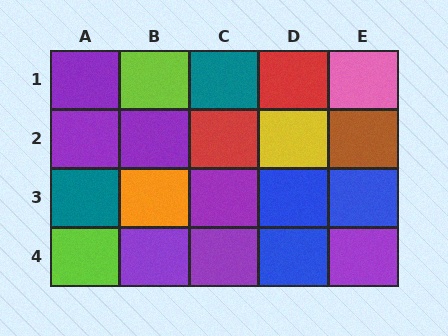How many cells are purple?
7 cells are purple.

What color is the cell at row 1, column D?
Red.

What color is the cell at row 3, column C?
Purple.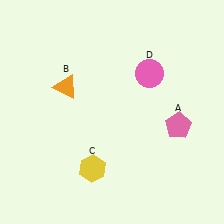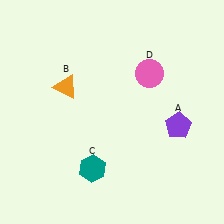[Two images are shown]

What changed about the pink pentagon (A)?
In Image 1, A is pink. In Image 2, it changed to purple.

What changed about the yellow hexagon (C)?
In Image 1, C is yellow. In Image 2, it changed to teal.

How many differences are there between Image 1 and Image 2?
There are 2 differences between the two images.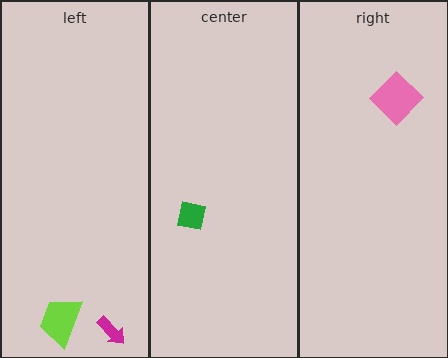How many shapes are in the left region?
2.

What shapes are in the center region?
The green square.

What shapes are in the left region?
The magenta arrow, the lime trapezoid.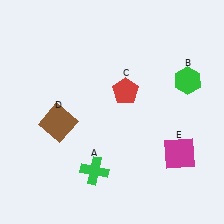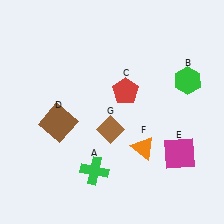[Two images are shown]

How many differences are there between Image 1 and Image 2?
There are 2 differences between the two images.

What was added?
An orange triangle (F), a brown diamond (G) were added in Image 2.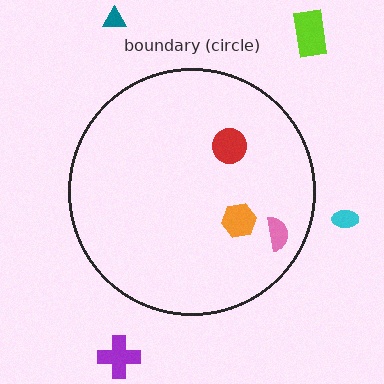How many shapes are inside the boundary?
3 inside, 4 outside.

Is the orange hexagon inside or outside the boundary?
Inside.